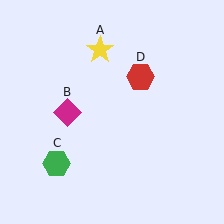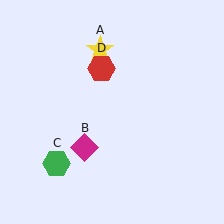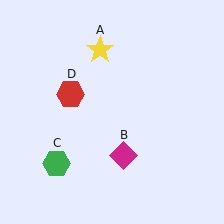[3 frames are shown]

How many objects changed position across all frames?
2 objects changed position: magenta diamond (object B), red hexagon (object D).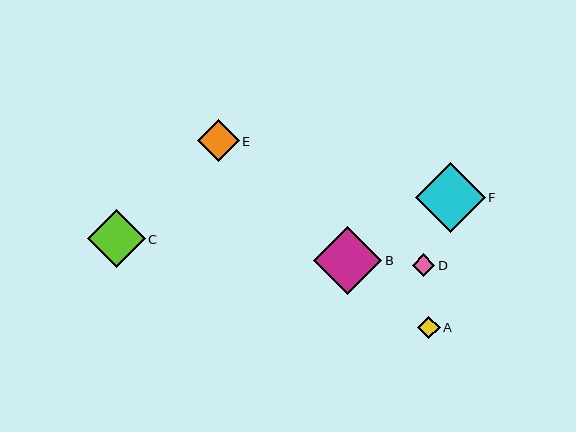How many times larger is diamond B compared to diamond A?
Diamond B is approximately 3.1 times the size of diamond A.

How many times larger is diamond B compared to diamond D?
Diamond B is approximately 3.0 times the size of diamond D.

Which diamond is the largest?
Diamond F is the largest with a size of approximately 70 pixels.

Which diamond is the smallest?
Diamond A is the smallest with a size of approximately 22 pixels.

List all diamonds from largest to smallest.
From largest to smallest: F, B, C, E, D, A.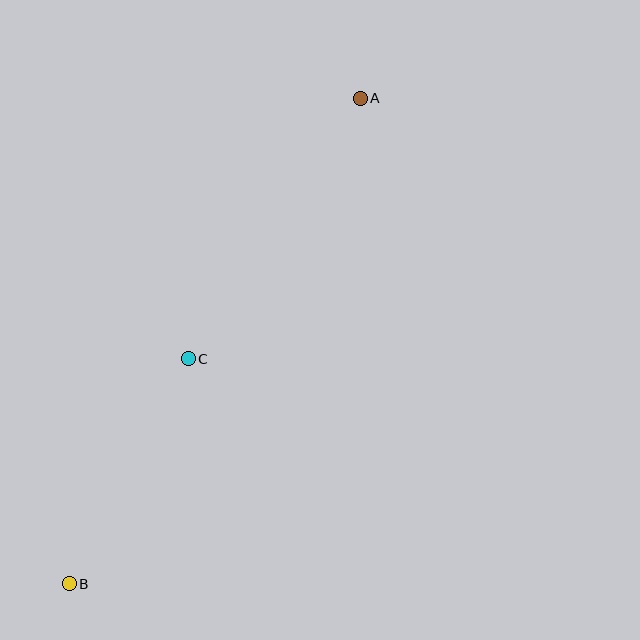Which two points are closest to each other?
Points B and C are closest to each other.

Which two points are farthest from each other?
Points A and B are farthest from each other.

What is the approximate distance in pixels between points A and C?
The distance between A and C is approximately 312 pixels.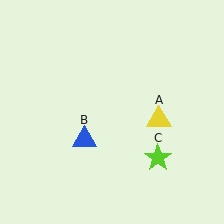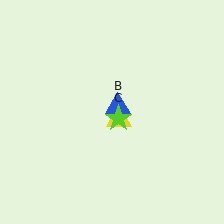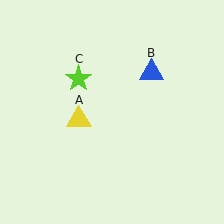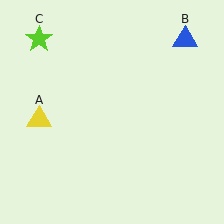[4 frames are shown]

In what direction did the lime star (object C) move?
The lime star (object C) moved up and to the left.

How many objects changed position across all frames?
3 objects changed position: yellow triangle (object A), blue triangle (object B), lime star (object C).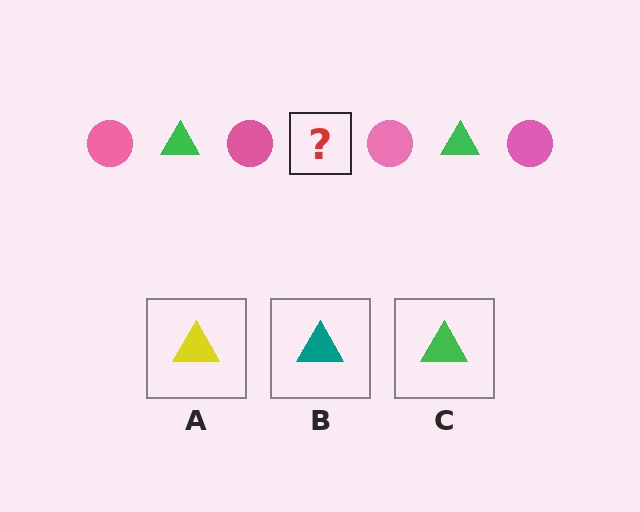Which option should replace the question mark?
Option C.